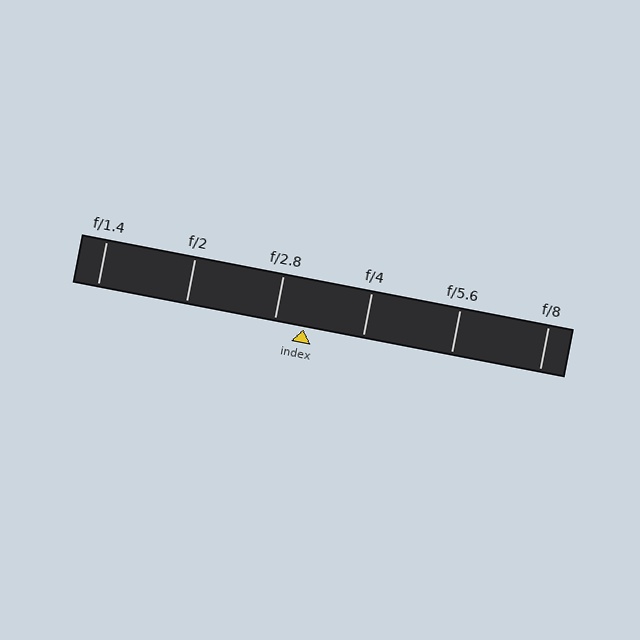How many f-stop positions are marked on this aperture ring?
There are 6 f-stop positions marked.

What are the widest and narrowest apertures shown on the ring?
The widest aperture shown is f/1.4 and the narrowest is f/8.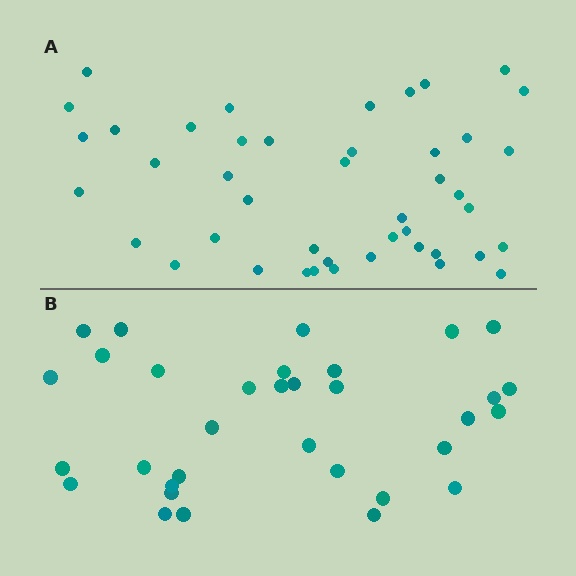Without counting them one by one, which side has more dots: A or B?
Region A (the top region) has more dots.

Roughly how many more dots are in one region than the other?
Region A has roughly 12 or so more dots than region B.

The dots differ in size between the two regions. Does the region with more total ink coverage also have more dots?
No. Region B has more total ink coverage because its dots are larger, but region A actually contains more individual dots. Total area can be misleading — the number of items is what matters here.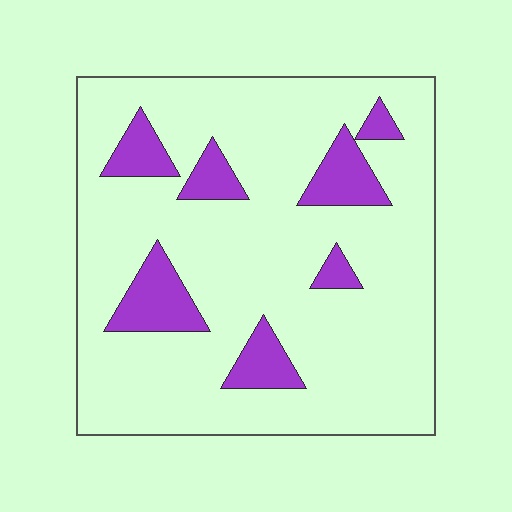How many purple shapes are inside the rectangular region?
7.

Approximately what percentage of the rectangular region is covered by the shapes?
Approximately 15%.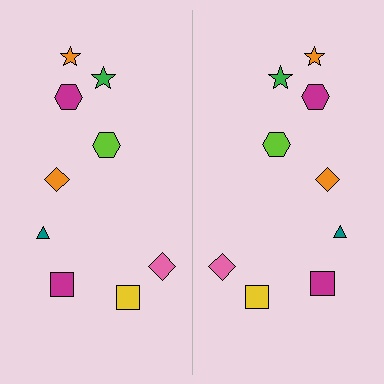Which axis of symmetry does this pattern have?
The pattern has a vertical axis of symmetry running through the center of the image.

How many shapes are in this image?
There are 18 shapes in this image.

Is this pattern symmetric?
Yes, this pattern has bilateral (reflection) symmetry.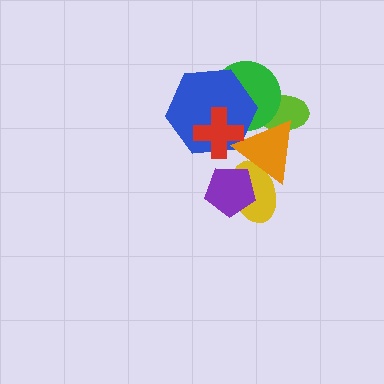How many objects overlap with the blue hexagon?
3 objects overlap with the blue hexagon.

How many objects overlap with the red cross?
3 objects overlap with the red cross.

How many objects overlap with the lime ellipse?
2 objects overlap with the lime ellipse.